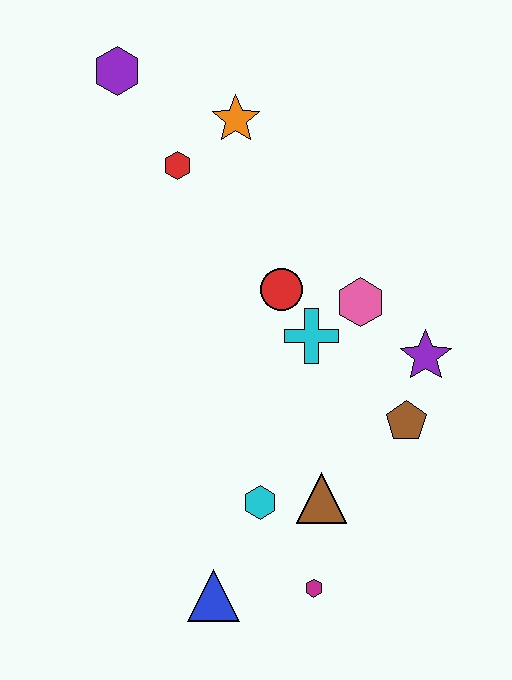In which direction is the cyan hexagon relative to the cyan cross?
The cyan hexagon is below the cyan cross.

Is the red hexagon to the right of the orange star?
No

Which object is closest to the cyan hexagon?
The brown triangle is closest to the cyan hexagon.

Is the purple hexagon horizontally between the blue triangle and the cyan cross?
No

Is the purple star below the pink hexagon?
Yes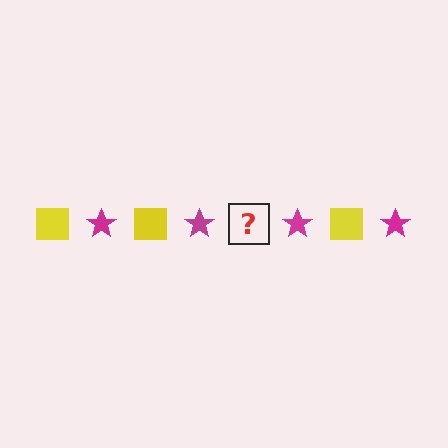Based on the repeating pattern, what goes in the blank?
The blank should be a yellow square.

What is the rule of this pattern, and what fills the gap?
The rule is that the pattern alternates between yellow square and magenta star. The gap should be filled with a yellow square.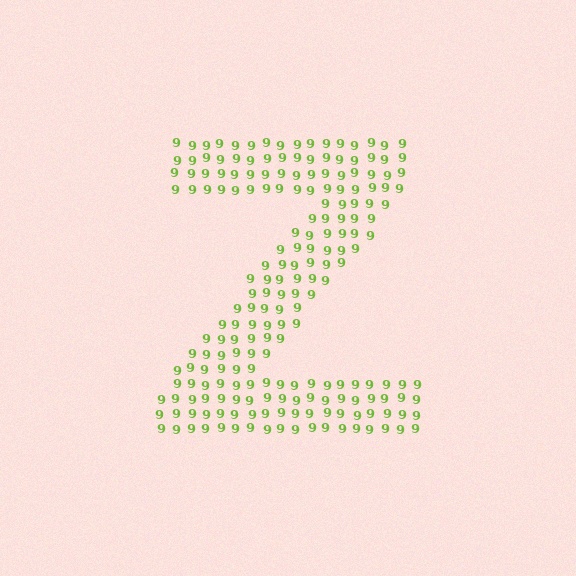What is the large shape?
The large shape is the letter Z.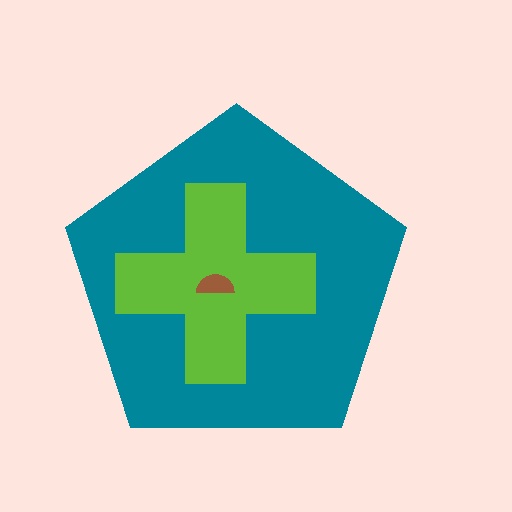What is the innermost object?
The brown semicircle.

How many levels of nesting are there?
3.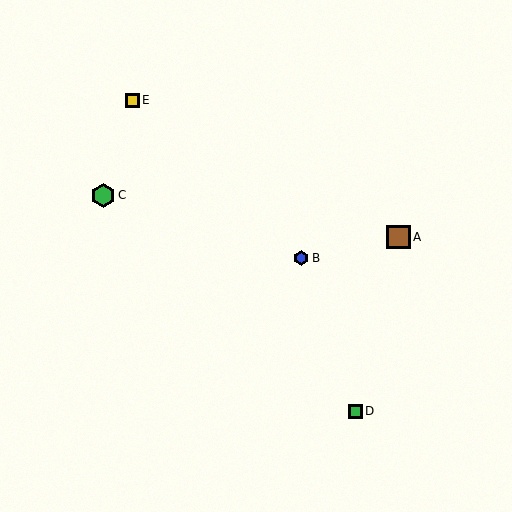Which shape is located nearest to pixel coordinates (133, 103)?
The yellow square (labeled E) at (132, 100) is nearest to that location.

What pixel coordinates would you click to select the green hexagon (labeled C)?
Click at (103, 195) to select the green hexagon C.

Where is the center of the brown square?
The center of the brown square is at (398, 237).